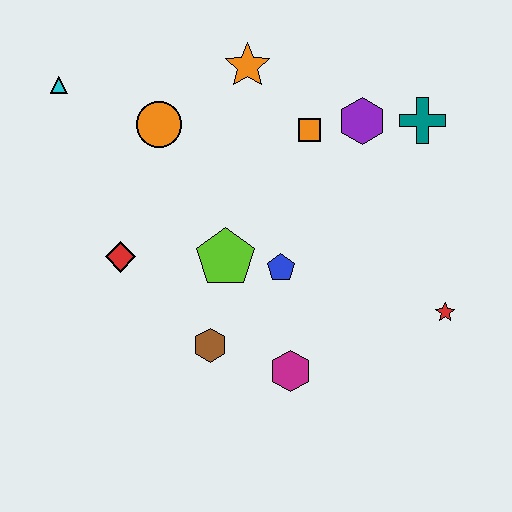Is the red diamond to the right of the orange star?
No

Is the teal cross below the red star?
No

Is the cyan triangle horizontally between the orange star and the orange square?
No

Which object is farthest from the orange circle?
The red star is farthest from the orange circle.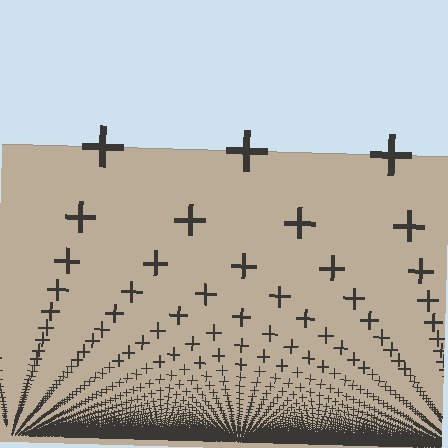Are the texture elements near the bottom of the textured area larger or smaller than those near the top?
Smaller. The gradient is inverted — elements near the bottom are smaller and denser.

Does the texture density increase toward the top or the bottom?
Density increases toward the bottom.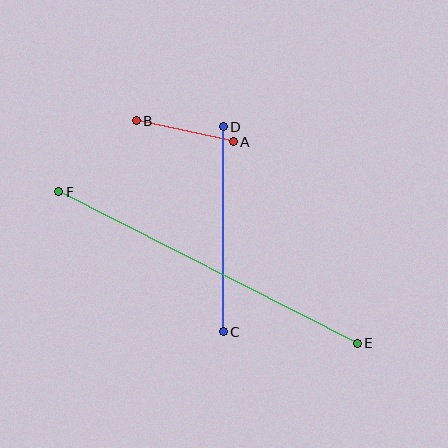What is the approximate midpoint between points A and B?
The midpoint is at approximately (185, 131) pixels.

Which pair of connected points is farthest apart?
Points E and F are farthest apart.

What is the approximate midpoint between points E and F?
The midpoint is at approximately (208, 268) pixels.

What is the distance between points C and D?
The distance is approximately 205 pixels.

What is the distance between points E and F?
The distance is approximately 335 pixels.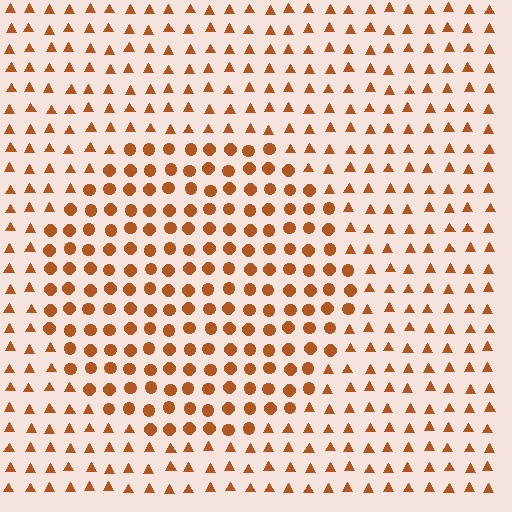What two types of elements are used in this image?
The image uses circles inside the circle region and triangles outside it.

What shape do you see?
I see a circle.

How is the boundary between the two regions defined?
The boundary is defined by a change in element shape: circles inside vs. triangles outside. All elements share the same color and spacing.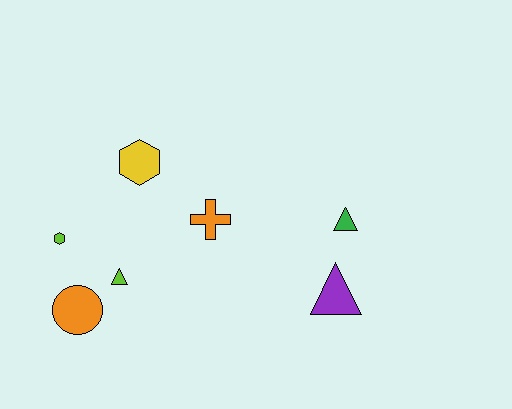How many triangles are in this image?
There are 3 triangles.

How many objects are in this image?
There are 7 objects.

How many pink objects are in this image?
There are no pink objects.